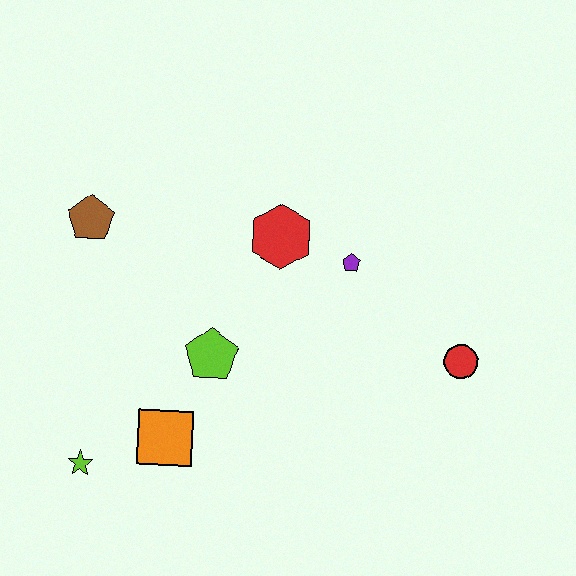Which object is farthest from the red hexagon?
The lime star is farthest from the red hexagon.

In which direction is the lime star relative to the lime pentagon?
The lime star is to the left of the lime pentagon.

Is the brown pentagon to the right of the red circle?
No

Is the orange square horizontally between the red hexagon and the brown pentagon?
Yes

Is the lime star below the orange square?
Yes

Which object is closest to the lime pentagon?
The orange square is closest to the lime pentagon.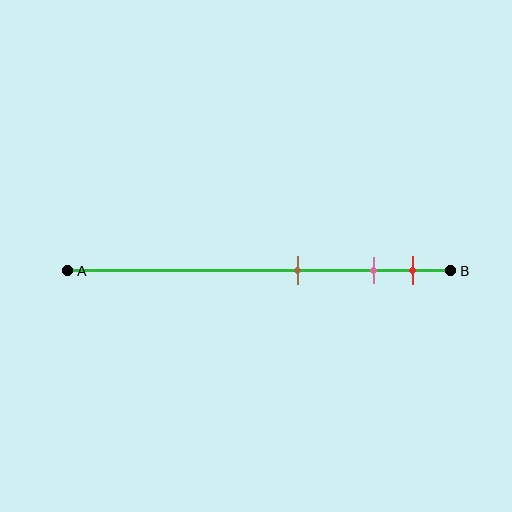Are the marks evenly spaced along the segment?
No, the marks are not evenly spaced.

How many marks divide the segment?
There are 3 marks dividing the segment.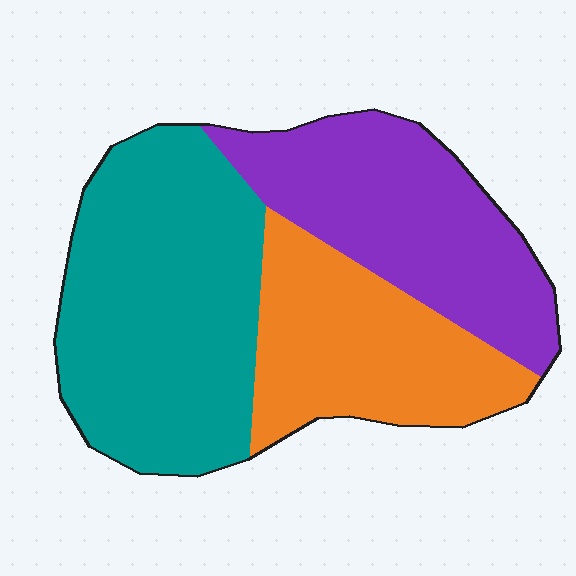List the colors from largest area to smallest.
From largest to smallest: teal, purple, orange.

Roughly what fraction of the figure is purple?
Purple takes up between a quarter and a half of the figure.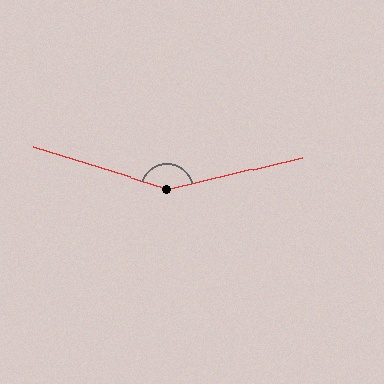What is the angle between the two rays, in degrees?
Approximately 149 degrees.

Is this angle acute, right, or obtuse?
It is obtuse.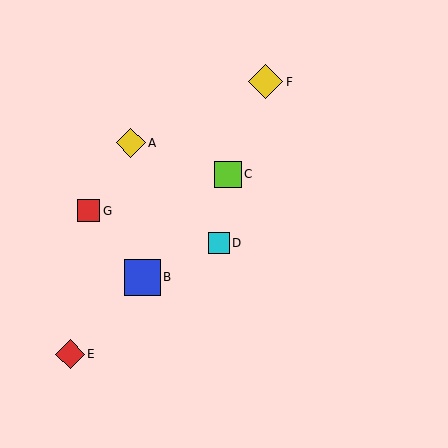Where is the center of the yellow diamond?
The center of the yellow diamond is at (266, 82).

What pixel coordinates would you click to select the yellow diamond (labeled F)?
Click at (266, 82) to select the yellow diamond F.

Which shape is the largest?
The blue square (labeled B) is the largest.